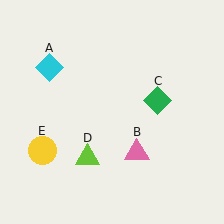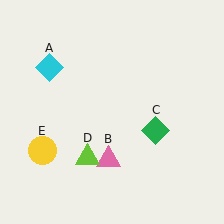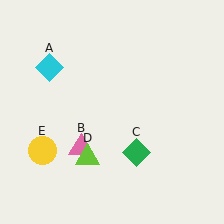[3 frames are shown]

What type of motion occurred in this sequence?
The pink triangle (object B), green diamond (object C) rotated clockwise around the center of the scene.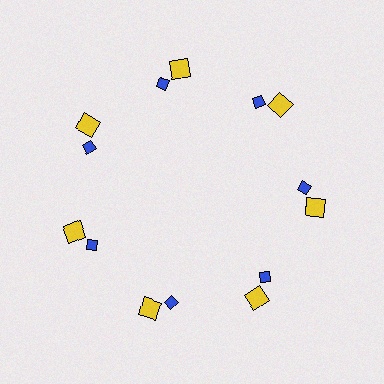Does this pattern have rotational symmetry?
Yes, this pattern has 7-fold rotational symmetry. It looks the same after rotating 51 degrees around the center.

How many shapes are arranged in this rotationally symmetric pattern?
There are 14 shapes, arranged in 7 groups of 2.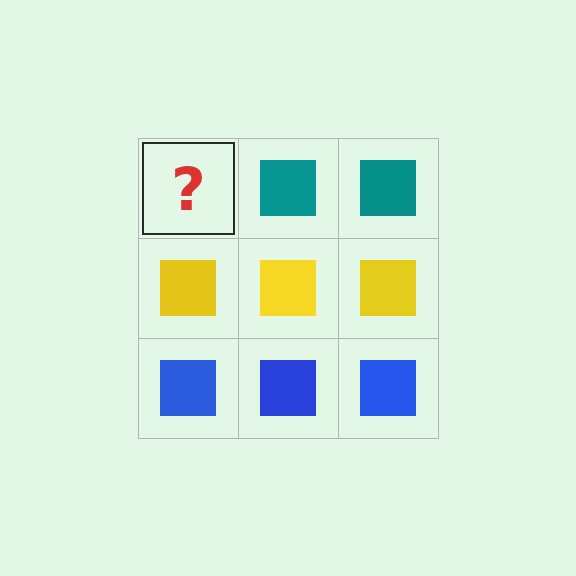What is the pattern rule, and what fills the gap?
The rule is that each row has a consistent color. The gap should be filled with a teal square.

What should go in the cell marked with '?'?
The missing cell should contain a teal square.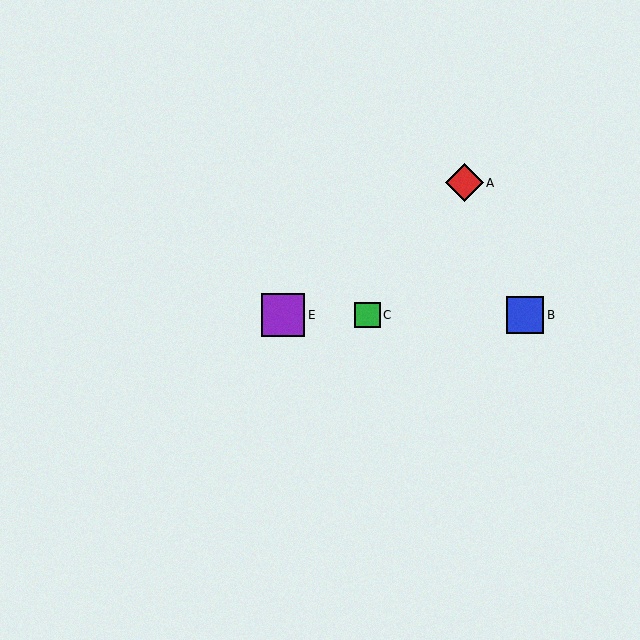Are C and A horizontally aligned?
No, C is at y≈315 and A is at y≈183.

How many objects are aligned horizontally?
4 objects (B, C, D, E) are aligned horizontally.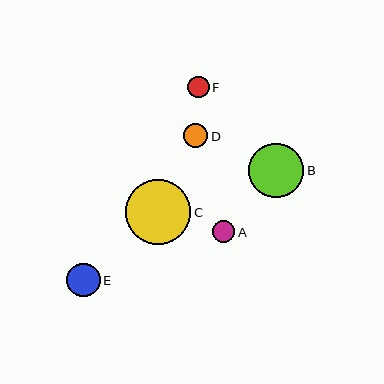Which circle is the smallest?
Circle F is the smallest with a size of approximately 21 pixels.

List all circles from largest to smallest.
From largest to smallest: C, B, E, D, A, F.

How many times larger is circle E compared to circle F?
Circle E is approximately 1.6 times the size of circle F.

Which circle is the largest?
Circle C is the largest with a size of approximately 65 pixels.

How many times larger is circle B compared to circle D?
Circle B is approximately 2.2 times the size of circle D.